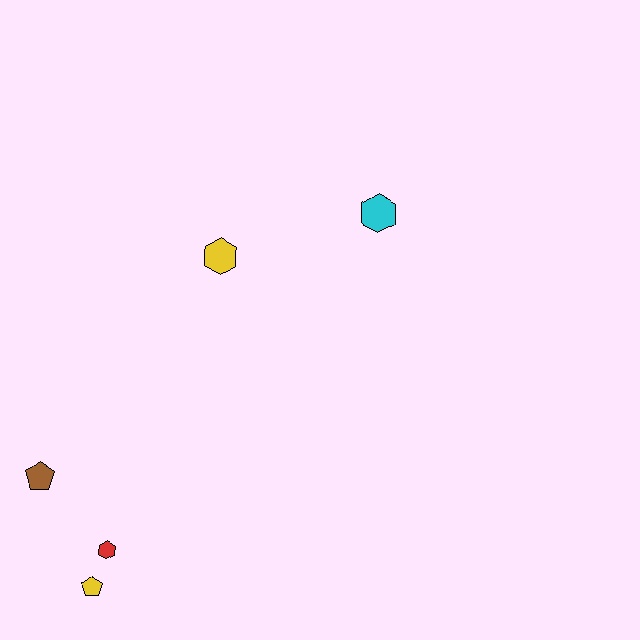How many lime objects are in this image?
There are no lime objects.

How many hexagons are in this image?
There are 3 hexagons.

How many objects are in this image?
There are 5 objects.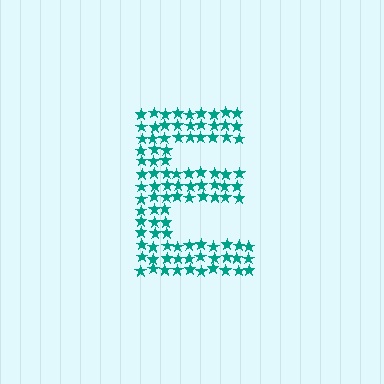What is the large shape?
The large shape is the letter E.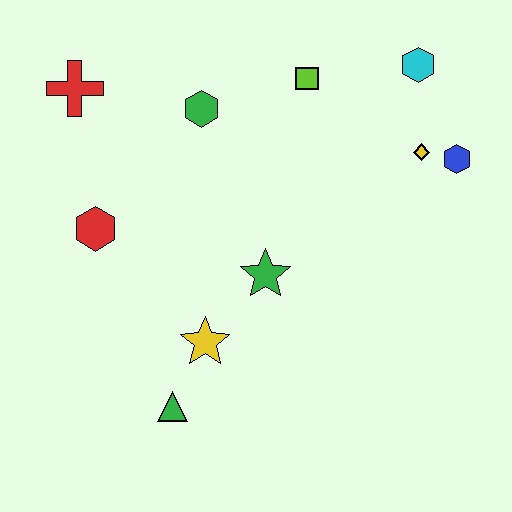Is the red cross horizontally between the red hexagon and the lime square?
No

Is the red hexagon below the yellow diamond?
Yes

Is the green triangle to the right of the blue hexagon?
No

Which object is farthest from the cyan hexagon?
The green triangle is farthest from the cyan hexagon.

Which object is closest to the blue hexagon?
The yellow diamond is closest to the blue hexagon.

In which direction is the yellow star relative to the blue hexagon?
The yellow star is to the left of the blue hexagon.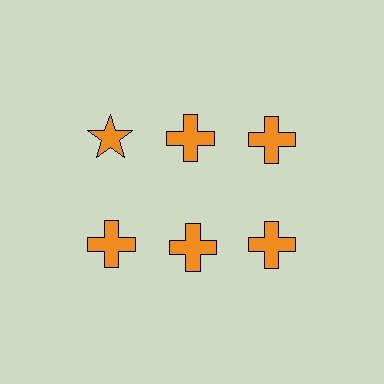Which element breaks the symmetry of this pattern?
The orange star in the top row, leftmost column breaks the symmetry. All other shapes are orange crosses.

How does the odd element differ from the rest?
It has a different shape: star instead of cross.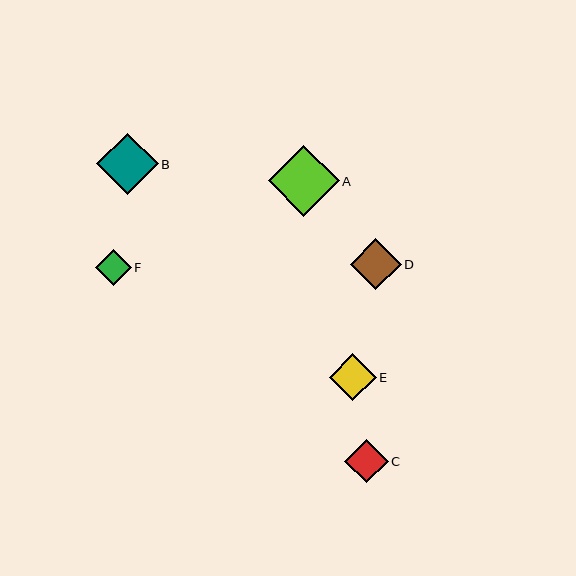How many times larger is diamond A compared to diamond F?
Diamond A is approximately 2.0 times the size of diamond F.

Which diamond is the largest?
Diamond A is the largest with a size of approximately 70 pixels.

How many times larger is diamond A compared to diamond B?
Diamond A is approximately 1.2 times the size of diamond B.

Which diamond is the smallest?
Diamond F is the smallest with a size of approximately 36 pixels.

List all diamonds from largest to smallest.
From largest to smallest: A, B, D, E, C, F.